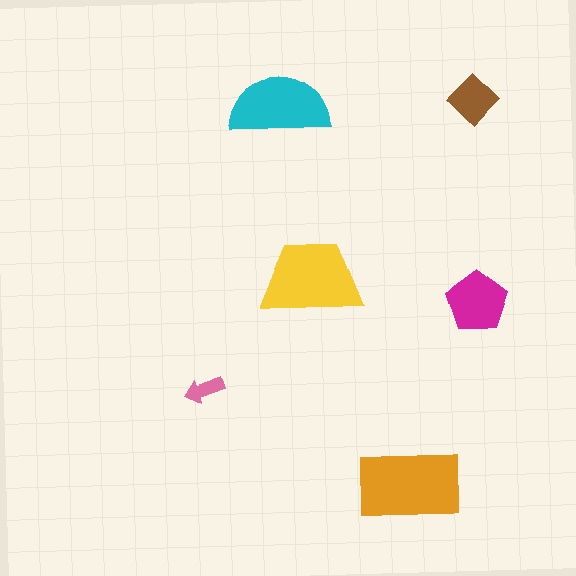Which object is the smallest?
The pink arrow.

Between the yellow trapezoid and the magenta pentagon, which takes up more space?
The yellow trapezoid.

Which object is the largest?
The orange rectangle.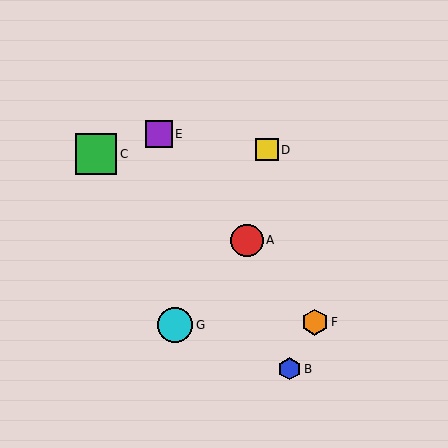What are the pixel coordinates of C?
Object C is at (96, 154).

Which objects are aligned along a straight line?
Objects A, E, F are aligned along a straight line.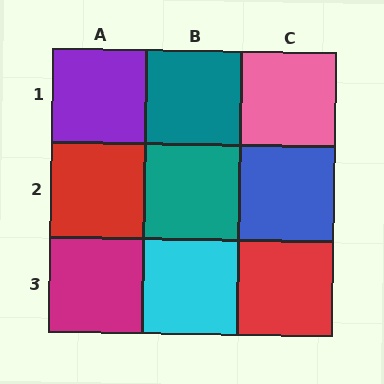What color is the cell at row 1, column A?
Purple.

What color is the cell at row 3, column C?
Red.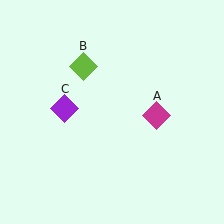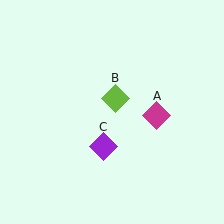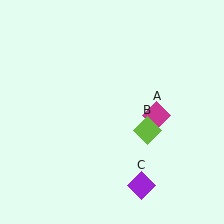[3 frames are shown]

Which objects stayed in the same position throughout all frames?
Magenta diamond (object A) remained stationary.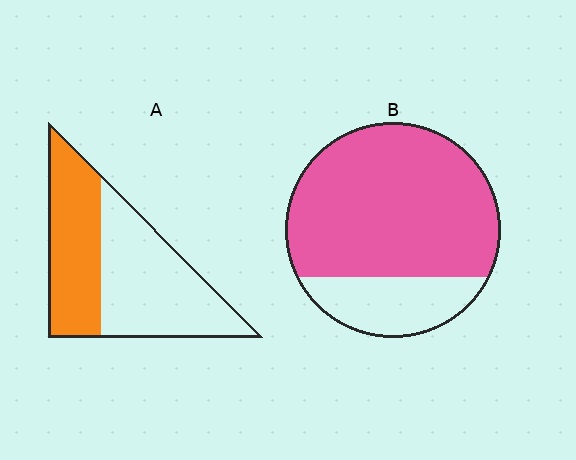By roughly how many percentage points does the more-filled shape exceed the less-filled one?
By roughly 35 percentage points (B over A).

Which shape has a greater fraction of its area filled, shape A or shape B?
Shape B.